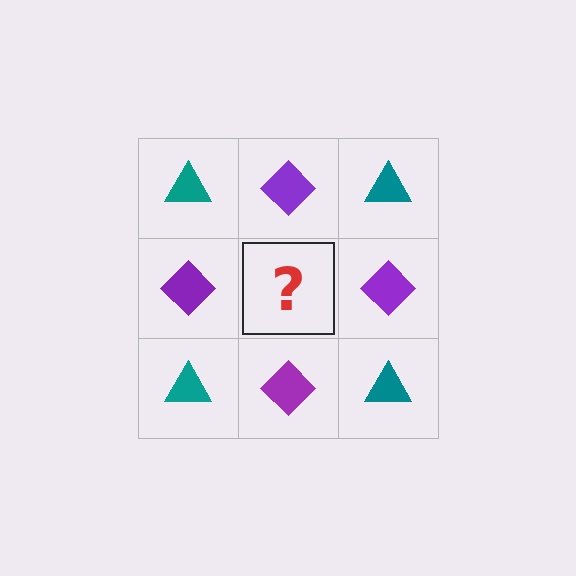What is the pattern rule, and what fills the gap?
The rule is that it alternates teal triangle and purple diamond in a checkerboard pattern. The gap should be filled with a teal triangle.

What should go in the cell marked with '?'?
The missing cell should contain a teal triangle.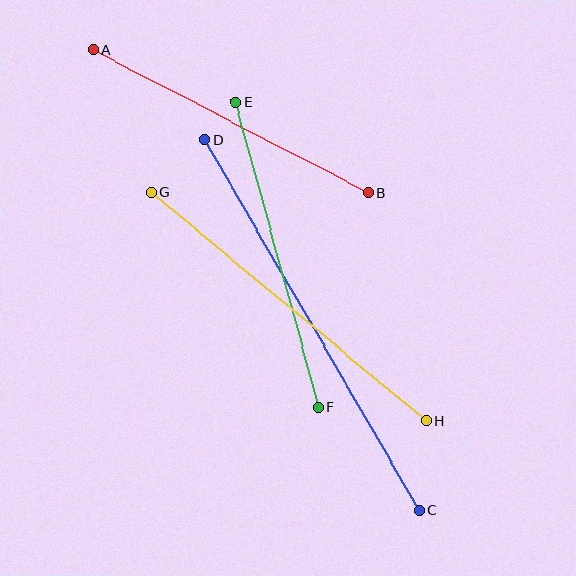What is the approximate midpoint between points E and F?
The midpoint is at approximately (277, 255) pixels.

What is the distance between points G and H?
The distance is approximately 358 pixels.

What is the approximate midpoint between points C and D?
The midpoint is at approximately (312, 325) pixels.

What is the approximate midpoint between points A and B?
The midpoint is at approximately (231, 121) pixels.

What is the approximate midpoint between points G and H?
The midpoint is at approximately (288, 307) pixels.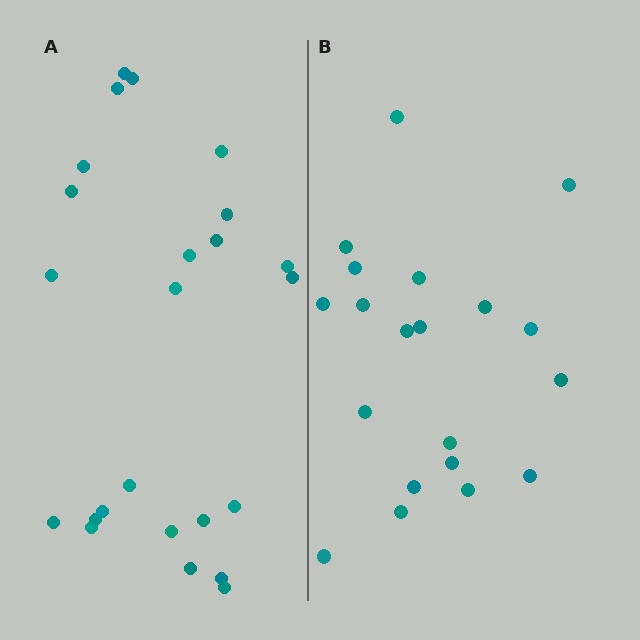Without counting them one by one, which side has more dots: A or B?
Region A (the left region) has more dots.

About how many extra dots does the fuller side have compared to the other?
Region A has about 4 more dots than region B.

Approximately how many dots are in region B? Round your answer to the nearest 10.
About 20 dots.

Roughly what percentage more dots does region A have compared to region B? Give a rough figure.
About 20% more.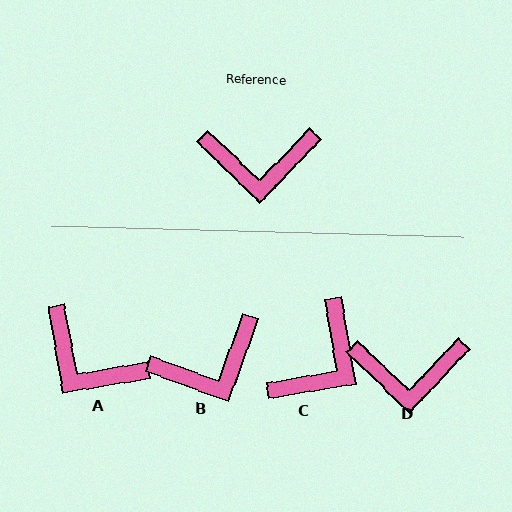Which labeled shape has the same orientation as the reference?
D.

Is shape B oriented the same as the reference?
No, it is off by about 24 degrees.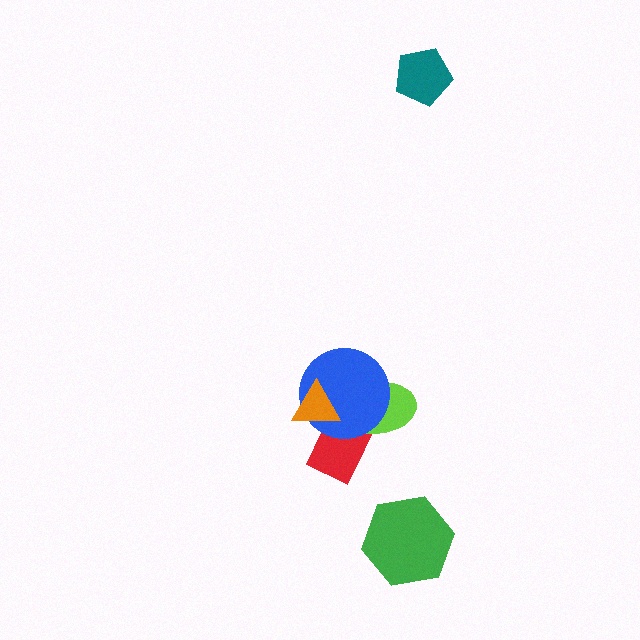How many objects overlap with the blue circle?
3 objects overlap with the blue circle.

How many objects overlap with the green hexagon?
0 objects overlap with the green hexagon.